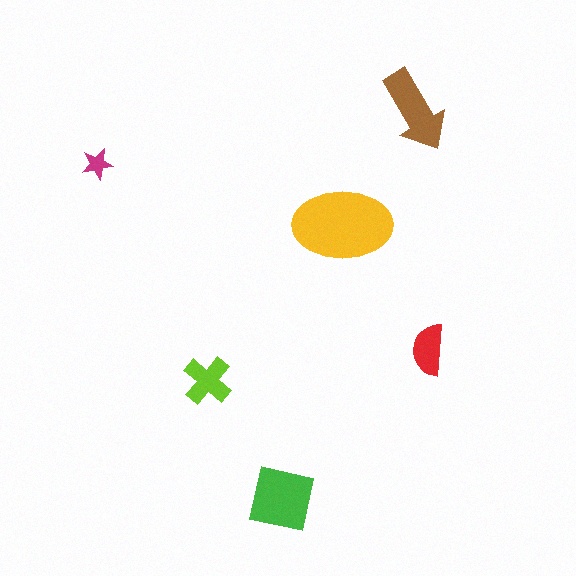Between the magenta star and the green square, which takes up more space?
The green square.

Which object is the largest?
The yellow ellipse.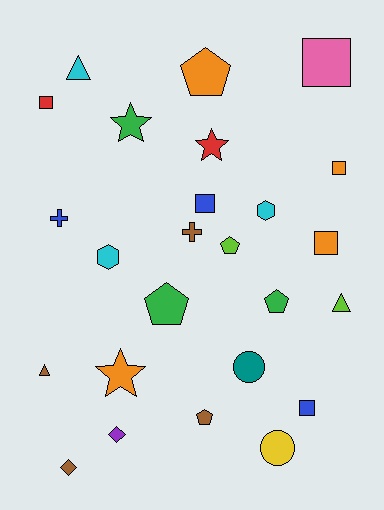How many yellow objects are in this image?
There is 1 yellow object.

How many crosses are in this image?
There are 2 crosses.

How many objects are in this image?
There are 25 objects.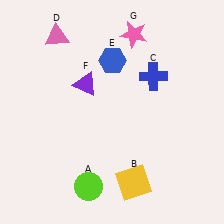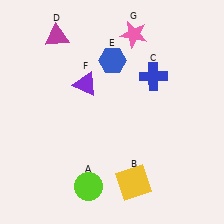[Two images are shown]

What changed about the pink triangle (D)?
In Image 1, D is pink. In Image 2, it changed to magenta.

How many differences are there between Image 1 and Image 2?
There is 1 difference between the two images.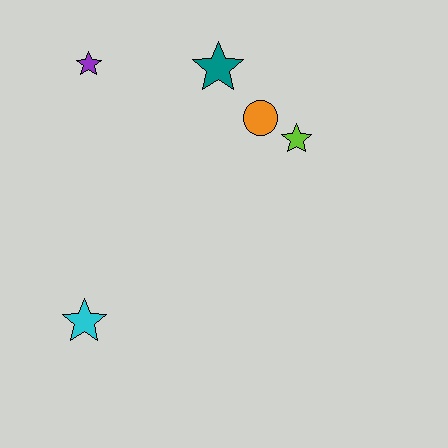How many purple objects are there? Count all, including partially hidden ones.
There is 1 purple object.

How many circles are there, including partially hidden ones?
There is 1 circle.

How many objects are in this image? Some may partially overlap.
There are 5 objects.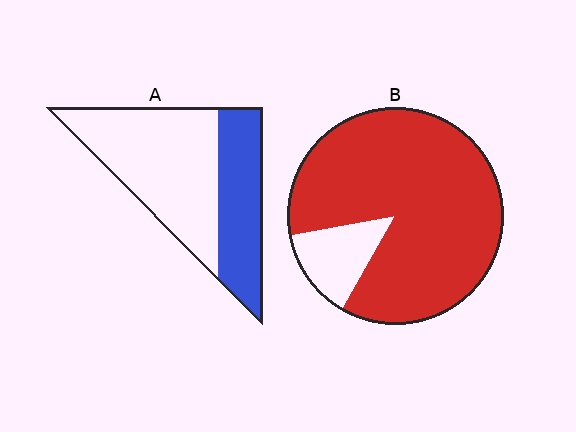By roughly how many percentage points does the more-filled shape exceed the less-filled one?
By roughly 50 percentage points (B over A).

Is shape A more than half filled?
No.